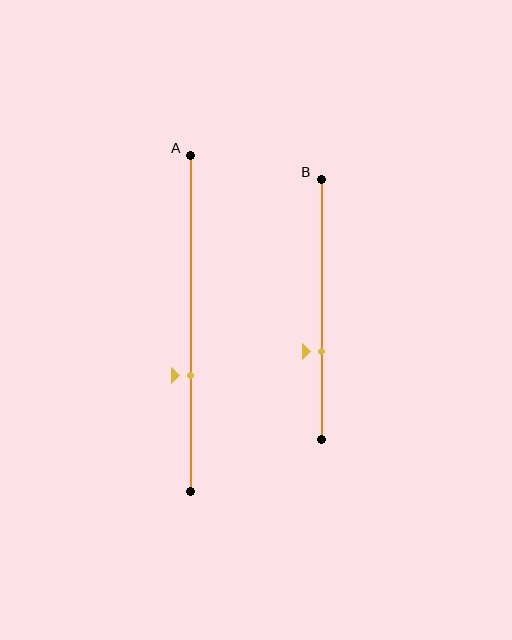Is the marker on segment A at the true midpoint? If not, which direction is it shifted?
No, the marker on segment A is shifted downward by about 16% of the segment length.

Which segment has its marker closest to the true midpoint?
Segment A has its marker closest to the true midpoint.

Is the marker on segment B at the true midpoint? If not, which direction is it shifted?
No, the marker on segment B is shifted downward by about 16% of the segment length.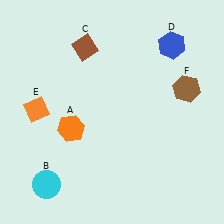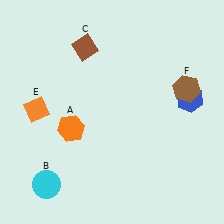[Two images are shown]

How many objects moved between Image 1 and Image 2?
1 object moved between the two images.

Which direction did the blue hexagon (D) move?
The blue hexagon (D) moved down.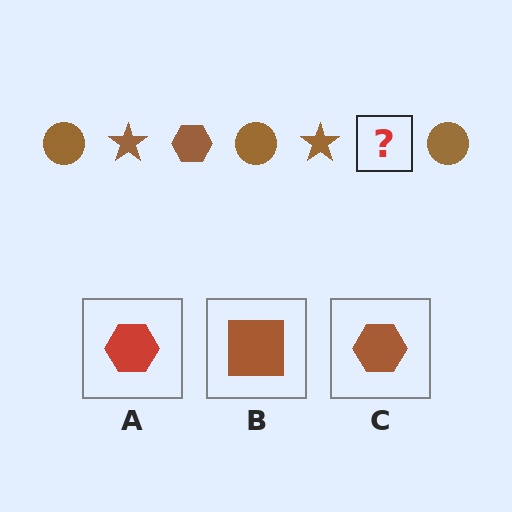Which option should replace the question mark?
Option C.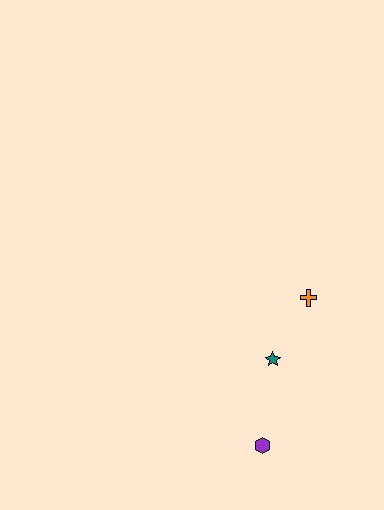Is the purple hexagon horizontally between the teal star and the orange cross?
No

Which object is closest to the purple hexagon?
The teal star is closest to the purple hexagon.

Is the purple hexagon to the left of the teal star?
Yes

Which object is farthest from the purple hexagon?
The orange cross is farthest from the purple hexagon.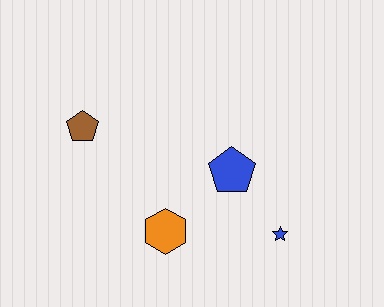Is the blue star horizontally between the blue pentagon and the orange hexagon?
No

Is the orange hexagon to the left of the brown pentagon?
No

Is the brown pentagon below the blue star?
No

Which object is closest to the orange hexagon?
The blue pentagon is closest to the orange hexagon.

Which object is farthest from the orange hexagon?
The brown pentagon is farthest from the orange hexagon.